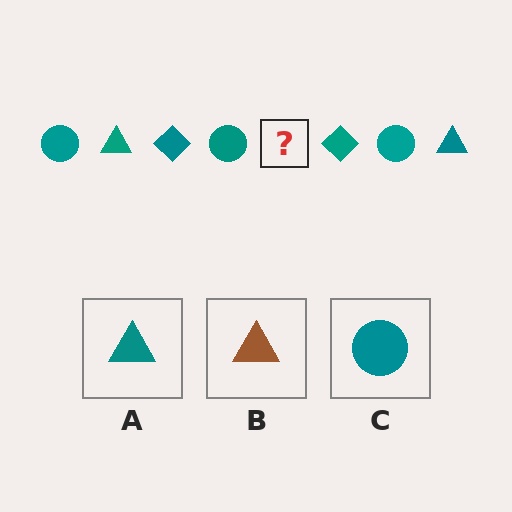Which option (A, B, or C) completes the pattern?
A.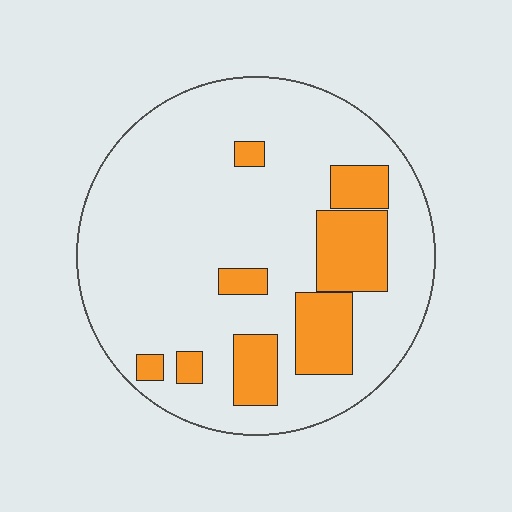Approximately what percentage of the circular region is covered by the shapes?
Approximately 20%.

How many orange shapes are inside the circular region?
8.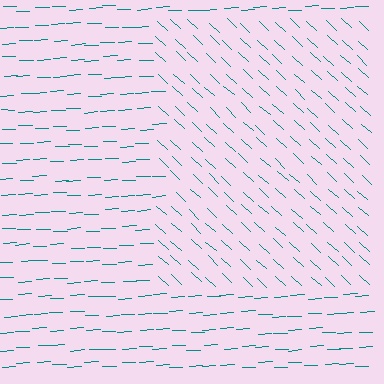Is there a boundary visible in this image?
Yes, there is a texture boundary formed by a change in line orientation.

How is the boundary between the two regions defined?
The boundary is defined purely by a change in line orientation (approximately 45 degrees difference). All lines are the same color and thickness.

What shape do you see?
I see a rectangle.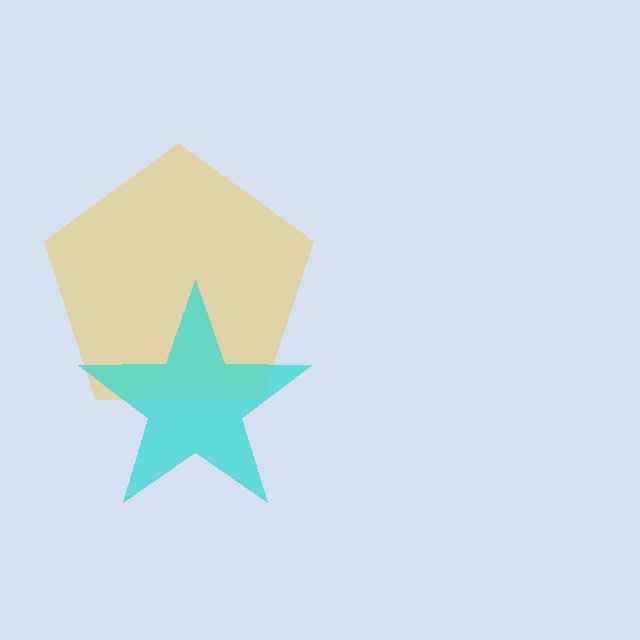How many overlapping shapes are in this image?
There are 2 overlapping shapes in the image.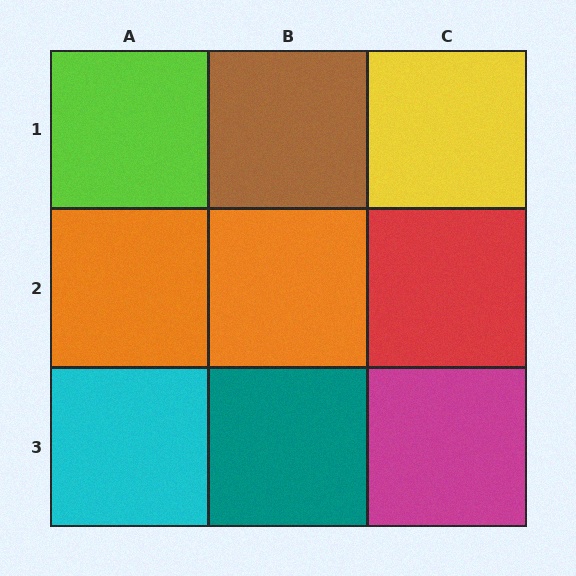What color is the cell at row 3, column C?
Magenta.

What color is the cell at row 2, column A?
Orange.